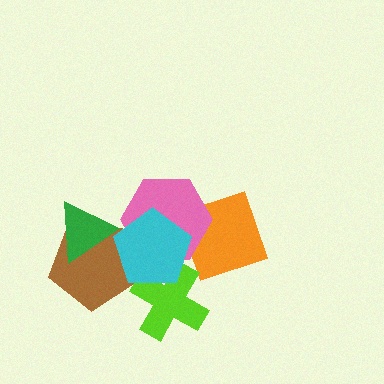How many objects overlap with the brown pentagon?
2 objects overlap with the brown pentagon.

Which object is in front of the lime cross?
The cyan pentagon is in front of the lime cross.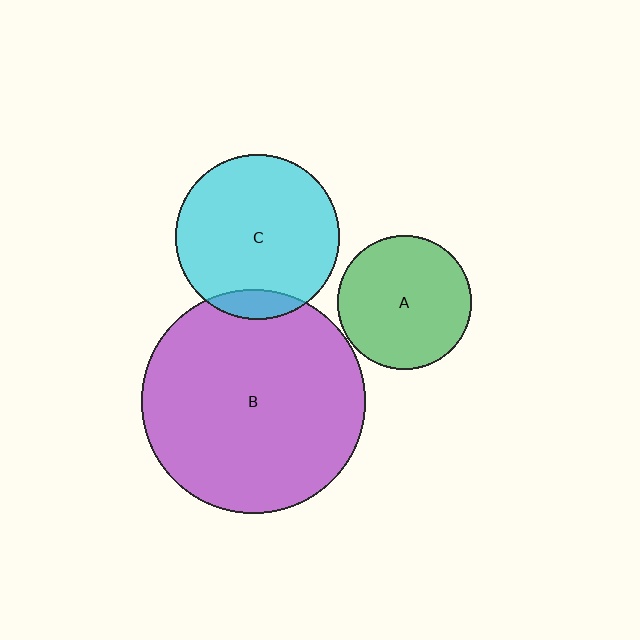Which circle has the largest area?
Circle B (purple).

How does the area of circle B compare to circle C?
Approximately 1.9 times.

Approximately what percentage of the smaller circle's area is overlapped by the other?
Approximately 10%.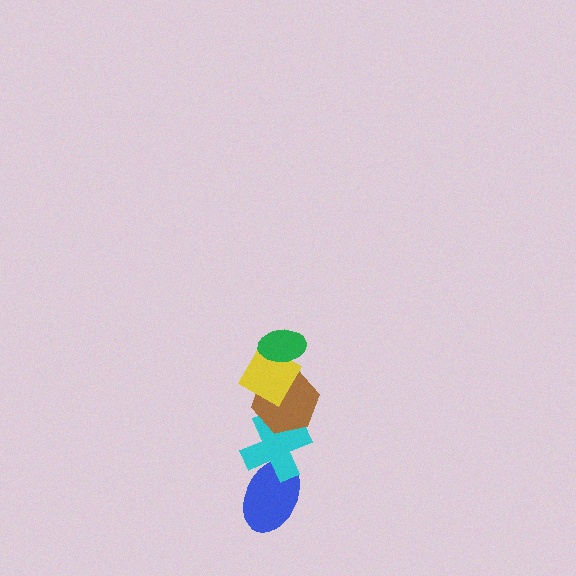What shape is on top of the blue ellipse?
The cyan cross is on top of the blue ellipse.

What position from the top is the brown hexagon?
The brown hexagon is 3rd from the top.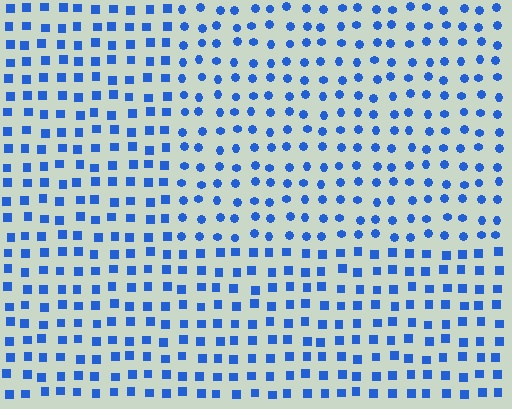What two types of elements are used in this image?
The image uses circles inside the rectangle region and squares outside it.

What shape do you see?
I see a rectangle.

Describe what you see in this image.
The image is filled with small blue elements arranged in a uniform grid. A rectangle-shaped region contains circles, while the surrounding area contains squares. The boundary is defined purely by the change in element shape.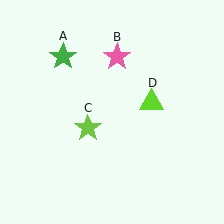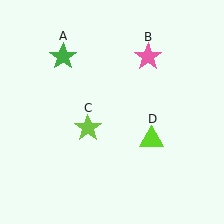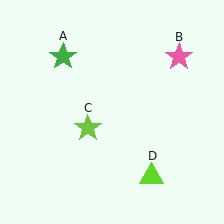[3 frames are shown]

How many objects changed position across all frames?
2 objects changed position: pink star (object B), lime triangle (object D).